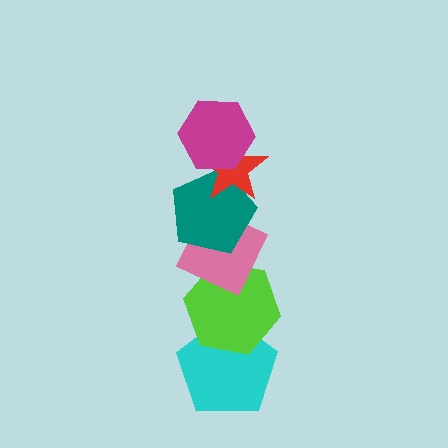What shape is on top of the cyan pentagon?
The lime hexagon is on top of the cyan pentagon.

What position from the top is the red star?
The red star is 2nd from the top.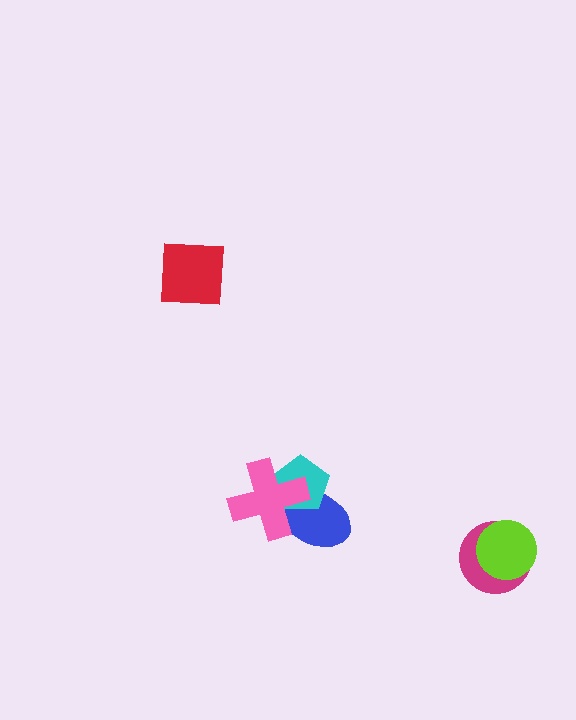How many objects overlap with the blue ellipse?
2 objects overlap with the blue ellipse.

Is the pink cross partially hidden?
No, no other shape covers it.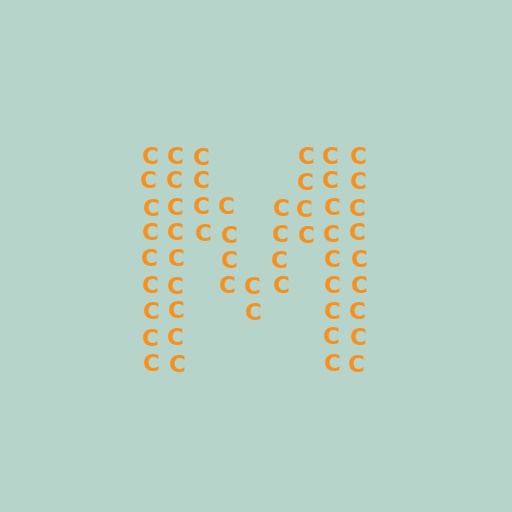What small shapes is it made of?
It is made of small letter C's.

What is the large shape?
The large shape is the letter M.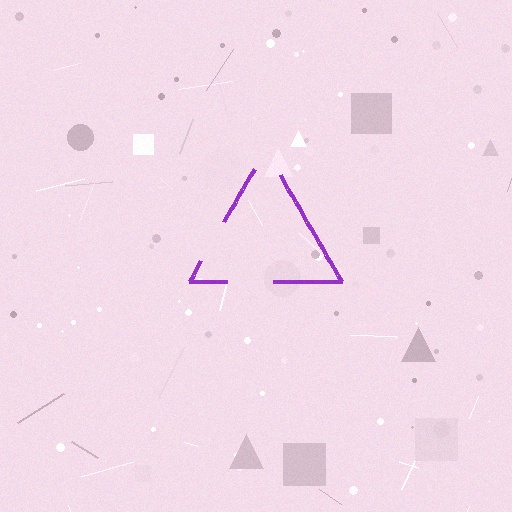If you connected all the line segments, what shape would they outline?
They would outline a triangle.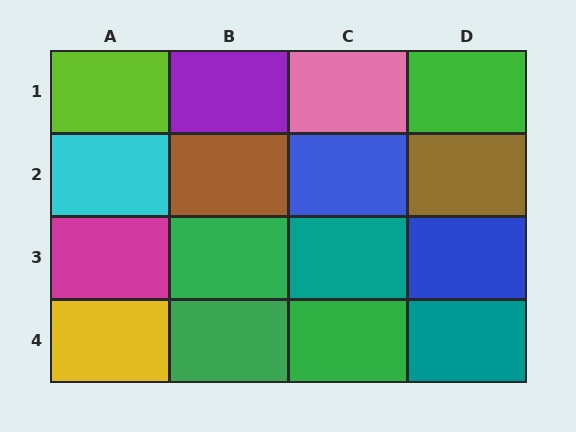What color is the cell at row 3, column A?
Magenta.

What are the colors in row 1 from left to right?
Lime, purple, pink, green.